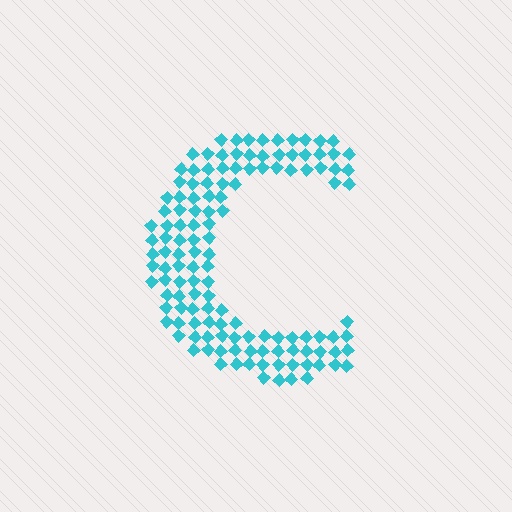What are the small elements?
The small elements are diamonds.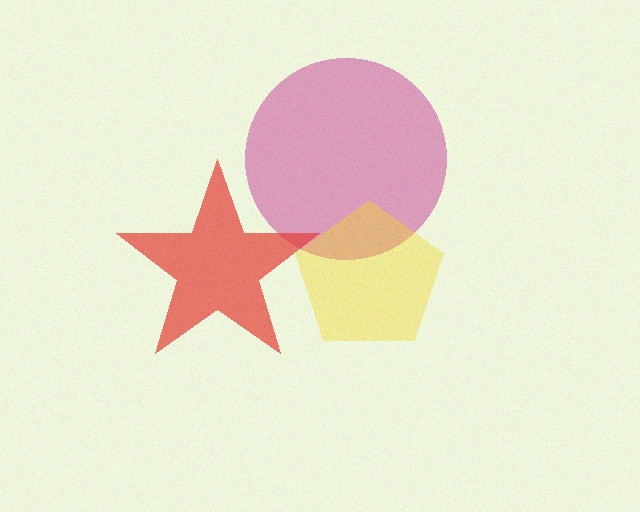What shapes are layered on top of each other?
The layered shapes are: a magenta circle, a red star, a yellow pentagon.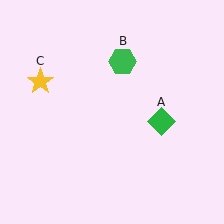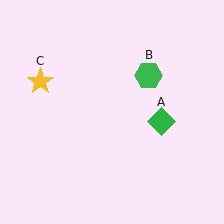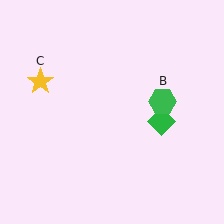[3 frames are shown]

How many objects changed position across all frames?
1 object changed position: green hexagon (object B).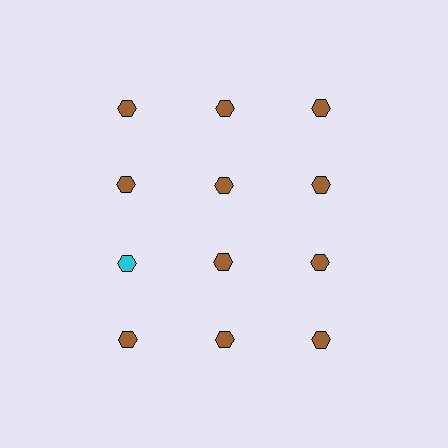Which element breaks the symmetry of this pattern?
The cyan hexagon in the third row, leftmost column breaks the symmetry. All other shapes are brown hexagons.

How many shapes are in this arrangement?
There are 12 shapes arranged in a grid pattern.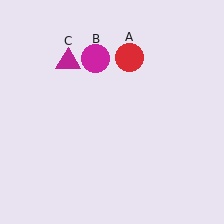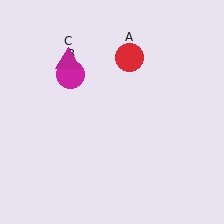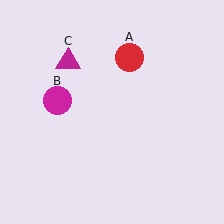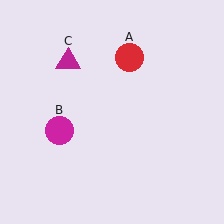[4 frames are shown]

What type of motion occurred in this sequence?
The magenta circle (object B) rotated counterclockwise around the center of the scene.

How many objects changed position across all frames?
1 object changed position: magenta circle (object B).